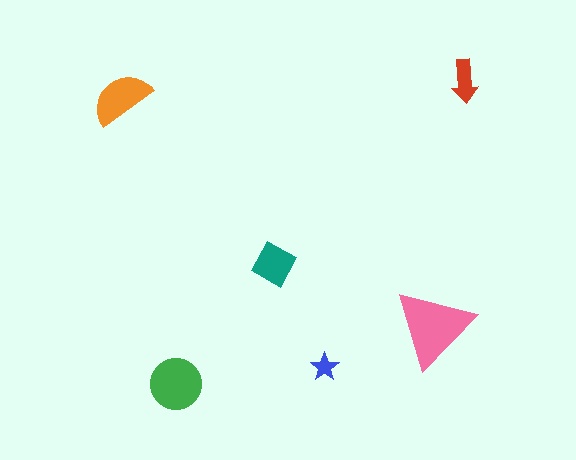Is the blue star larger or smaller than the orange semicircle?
Smaller.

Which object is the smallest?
The blue star.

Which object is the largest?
The pink triangle.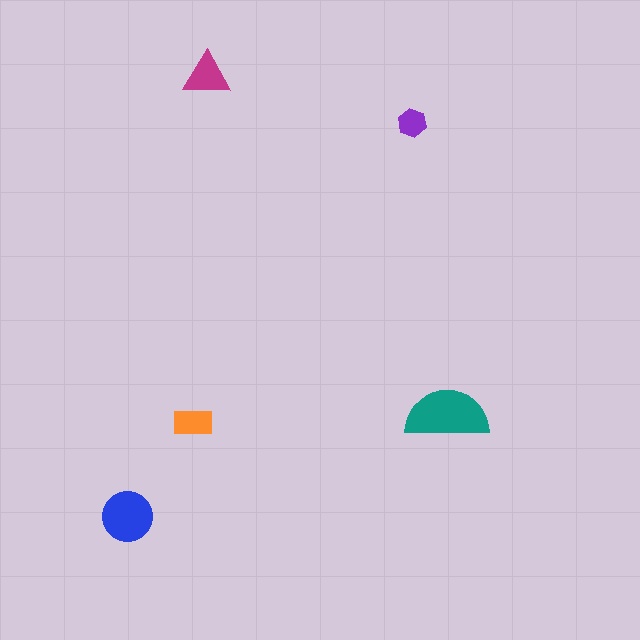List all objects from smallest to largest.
The purple hexagon, the orange rectangle, the magenta triangle, the blue circle, the teal semicircle.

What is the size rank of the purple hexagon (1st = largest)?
5th.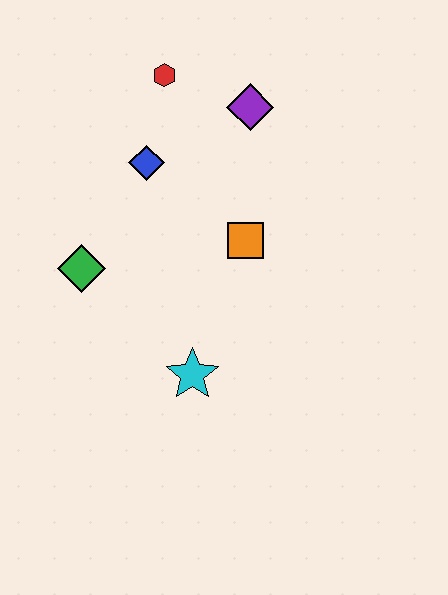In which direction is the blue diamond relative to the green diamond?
The blue diamond is above the green diamond.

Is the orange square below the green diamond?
No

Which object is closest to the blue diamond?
The red hexagon is closest to the blue diamond.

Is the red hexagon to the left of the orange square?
Yes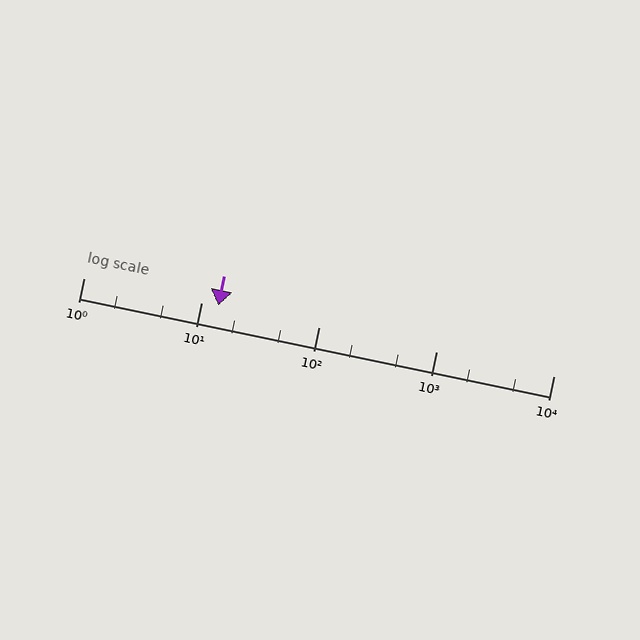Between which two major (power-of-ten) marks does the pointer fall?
The pointer is between 10 and 100.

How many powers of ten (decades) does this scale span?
The scale spans 4 decades, from 1 to 10000.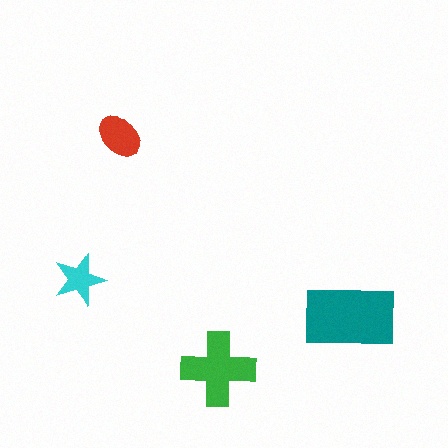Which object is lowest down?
The green cross is bottommost.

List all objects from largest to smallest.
The teal rectangle, the green cross, the red ellipse, the cyan star.